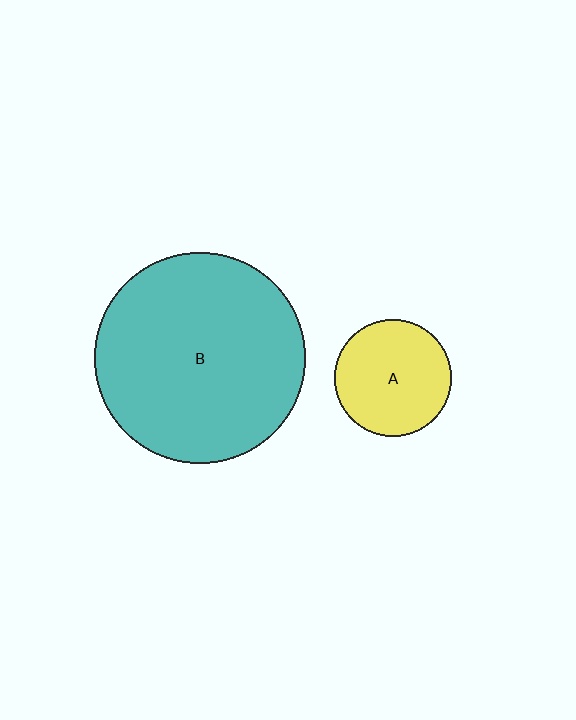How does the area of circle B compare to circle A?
Approximately 3.2 times.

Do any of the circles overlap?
No, none of the circles overlap.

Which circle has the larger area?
Circle B (teal).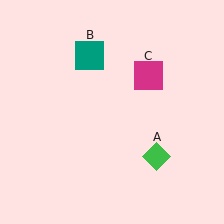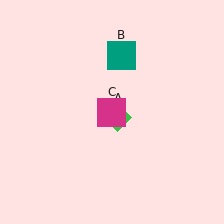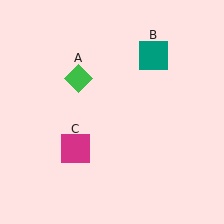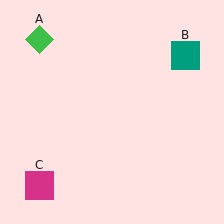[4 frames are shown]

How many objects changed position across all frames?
3 objects changed position: green diamond (object A), teal square (object B), magenta square (object C).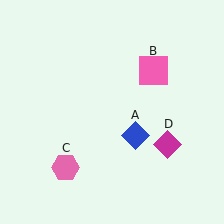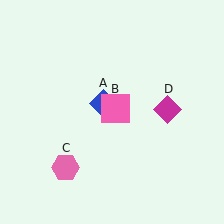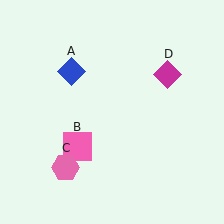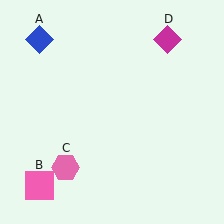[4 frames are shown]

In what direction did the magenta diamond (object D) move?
The magenta diamond (object D) moved up.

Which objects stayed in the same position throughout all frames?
Pink hexagon (object C) remained stationary.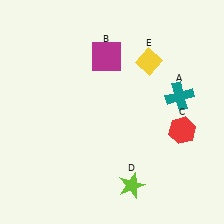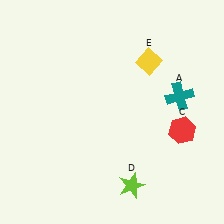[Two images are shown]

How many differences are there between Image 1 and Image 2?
There is 1 difference between the two images.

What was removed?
The magenta square (B) was removed in Image 2.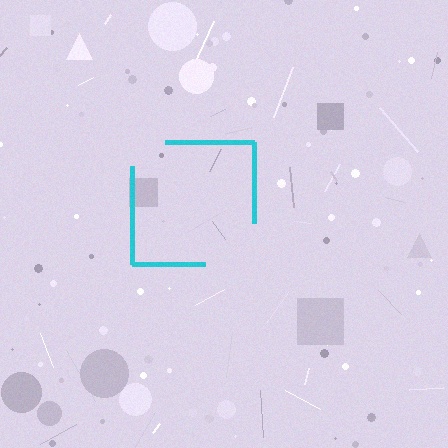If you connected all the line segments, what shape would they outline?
They would outline a square.